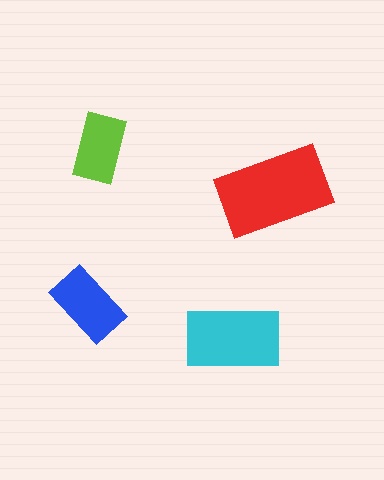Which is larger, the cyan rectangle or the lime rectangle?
The cyan one.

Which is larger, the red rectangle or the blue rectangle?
The red one.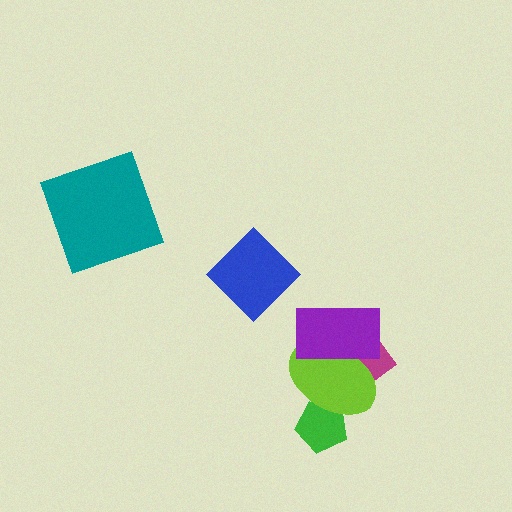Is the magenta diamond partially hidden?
Yes, it is partially covered by another shape.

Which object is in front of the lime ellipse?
The purple rectangle is in front of the lime ellipse.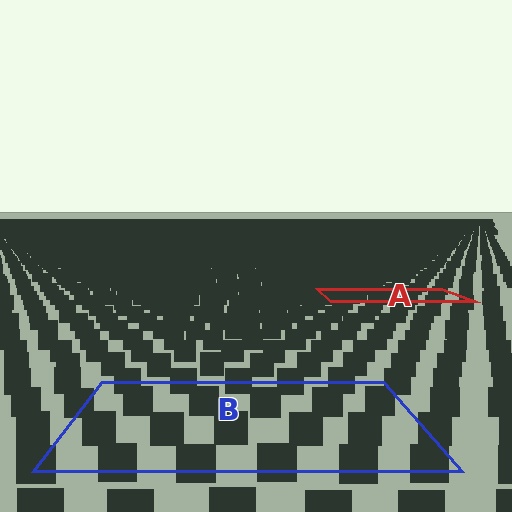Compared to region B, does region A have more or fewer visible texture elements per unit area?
Region A has more texture elements per unit area — they are packed more densely because it is farther away.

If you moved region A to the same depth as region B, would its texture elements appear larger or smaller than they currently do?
They would appear larger. At a closer depth, the same texture elements are projected at a bigger on-screen size.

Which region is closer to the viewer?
Region B is closer. The texture elements there are larger and more spread out.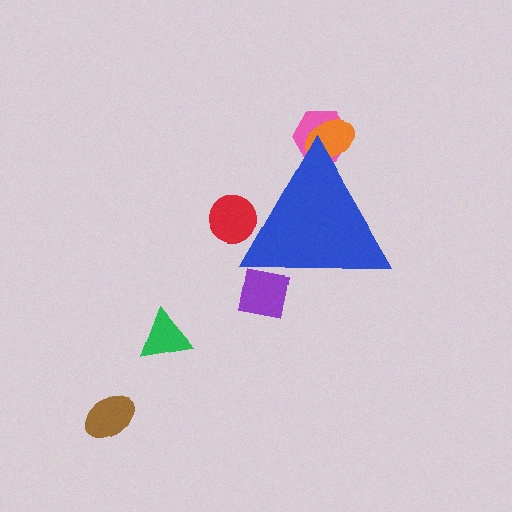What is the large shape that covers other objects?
A blue triangle.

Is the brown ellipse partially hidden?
No, the brown ellipse is fully visible.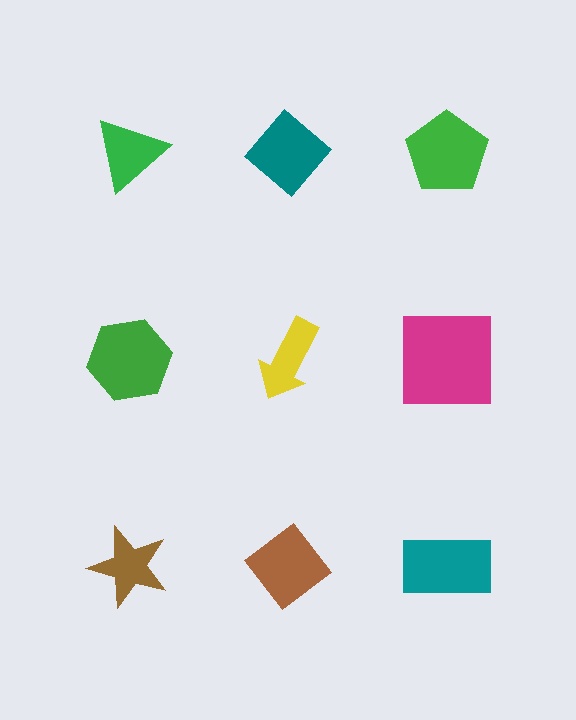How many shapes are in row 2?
3 shapes.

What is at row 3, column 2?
A brown diamond.